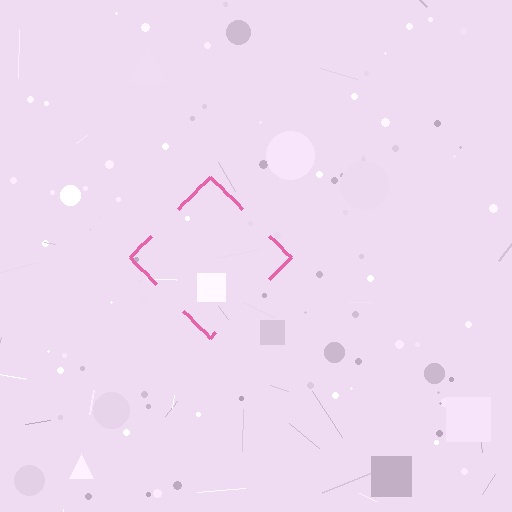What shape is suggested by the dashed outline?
The dashed outline suggests a diamond.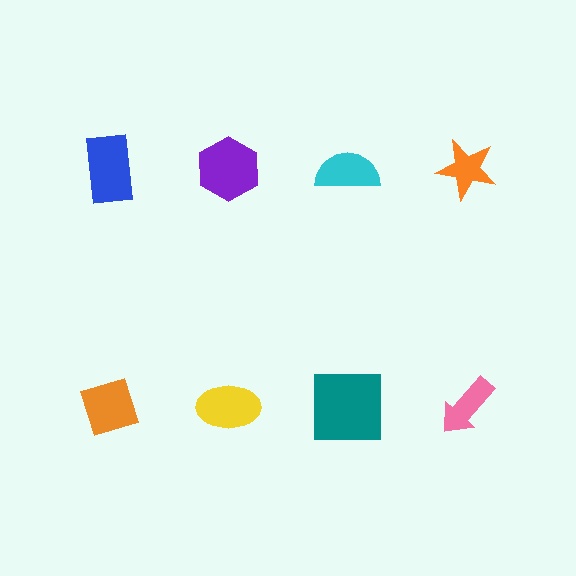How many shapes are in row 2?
4 shapes.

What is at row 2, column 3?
A teal square.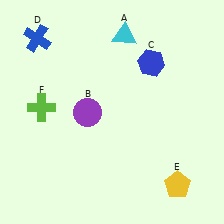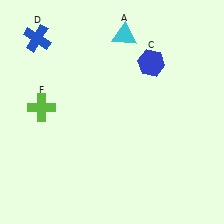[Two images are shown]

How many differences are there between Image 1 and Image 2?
There are 2 differences between the two images.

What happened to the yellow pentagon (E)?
The yellow pentagon (E) was removed in Image 2. It was in the bottom-right area of Image 1.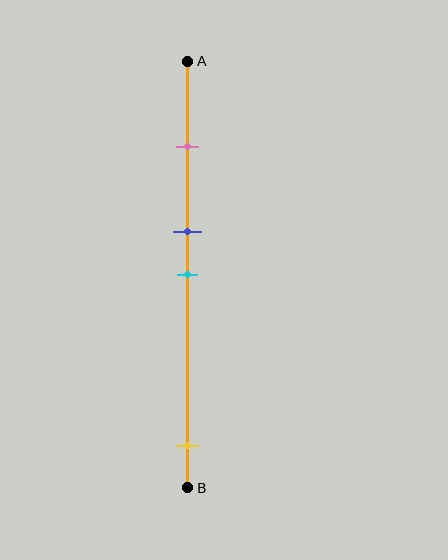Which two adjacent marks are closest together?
The blue and cyan marks are the closest adjacent pair.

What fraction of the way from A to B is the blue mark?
The blue mark is approximately 40% (0.4) of the way from A to B.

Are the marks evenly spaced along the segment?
No, the marks are not evenly spaced.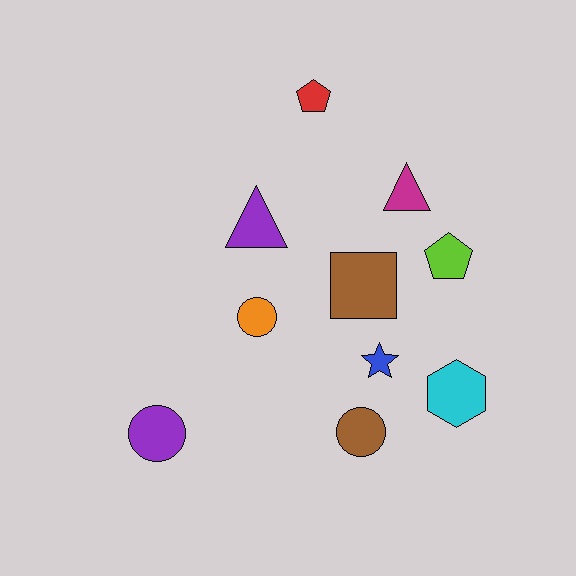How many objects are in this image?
There are 10 objects.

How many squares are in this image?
There is 1 square.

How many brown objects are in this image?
There are 2 brown objects.